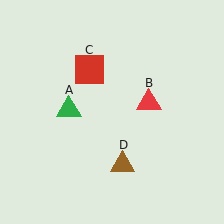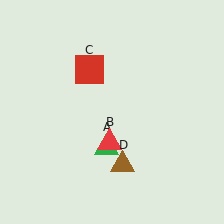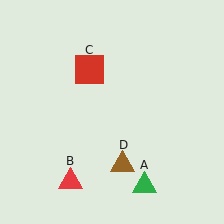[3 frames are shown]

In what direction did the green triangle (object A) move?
The green triangle (object A) moved down and to the right.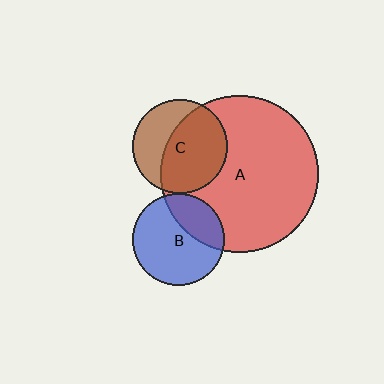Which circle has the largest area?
Circle A (red).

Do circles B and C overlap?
Yes.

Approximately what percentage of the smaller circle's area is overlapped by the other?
Approximately 5%.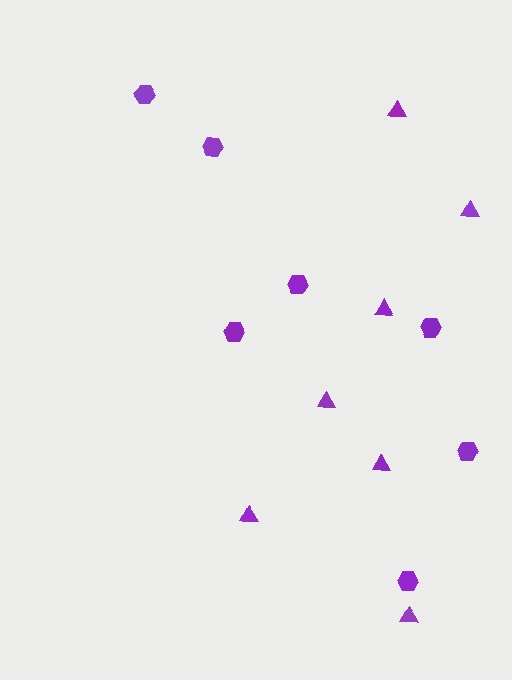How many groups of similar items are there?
There are 2 groups: one group of hexagons (7) and one group of triangles (7).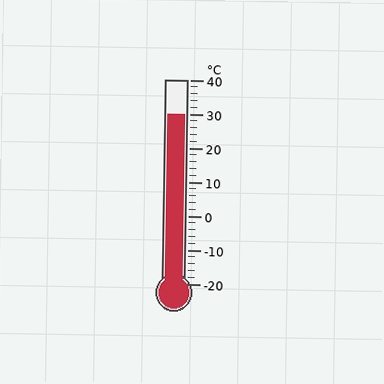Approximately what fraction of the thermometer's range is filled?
The thermometer is filled to approximately 85% of its range.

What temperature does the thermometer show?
The thermometer shows approximately 30°C.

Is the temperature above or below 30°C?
The temperature is at 30°C.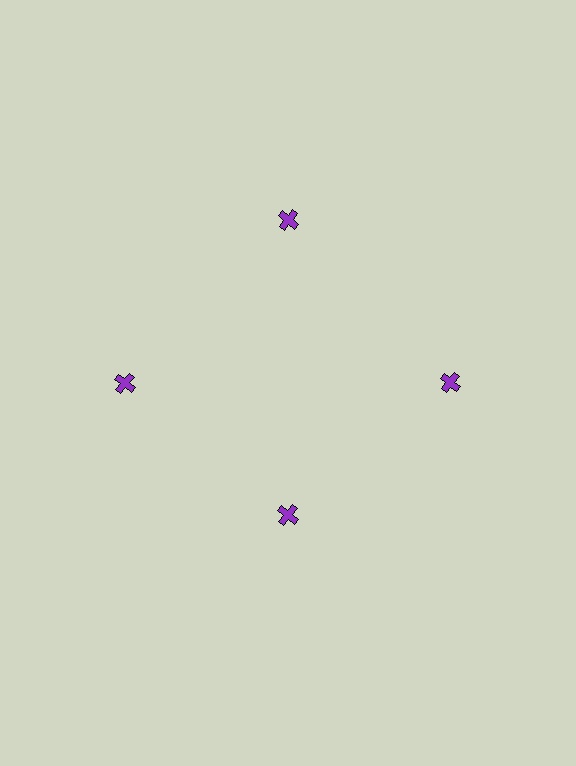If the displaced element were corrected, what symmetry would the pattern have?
It would have 4-fold rotational symmetry — the pattern would map onto itself every 90 degrees.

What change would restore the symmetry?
The symmetry would be restored by moving it outward, back onto the ring so that all 4 crosses sit at equal angles and equal distance from the center.